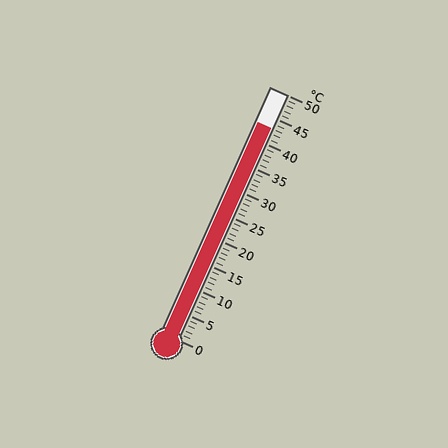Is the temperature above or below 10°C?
The temperature is above 10°C.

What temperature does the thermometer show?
The thermometer shows approximately 43°C.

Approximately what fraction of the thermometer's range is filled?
The thermometer is filled to approximately 85% of its range.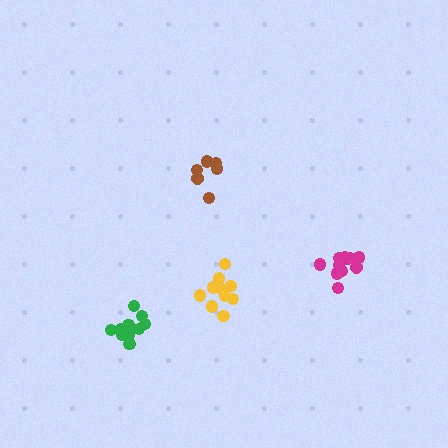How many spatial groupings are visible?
There are 4 spatial groupings.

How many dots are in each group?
Group 1: 7 dots, Group 2: 10 dots, Group 3: 12 dots, Group 4: 11 dots (40 total).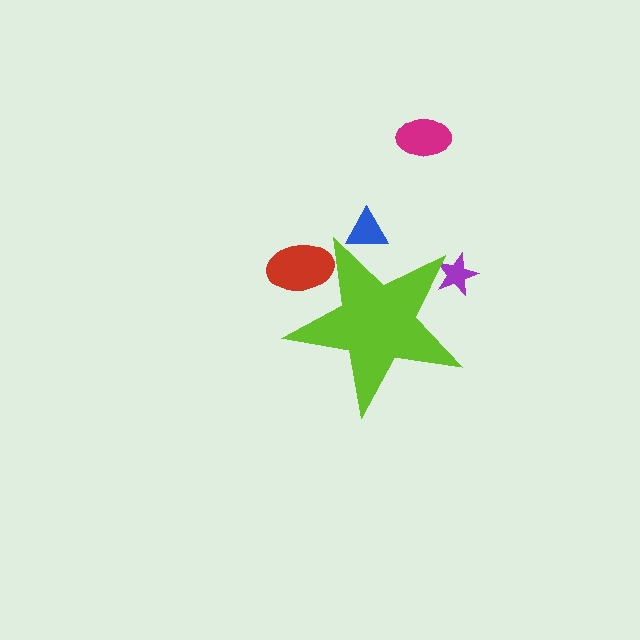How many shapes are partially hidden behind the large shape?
3 shapes are partially hidden.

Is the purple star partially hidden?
Yes, the purple star is partially hidden behind the lime star.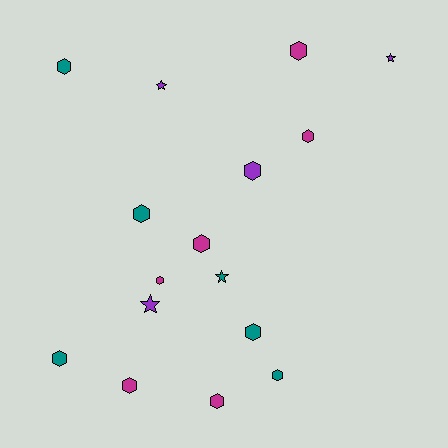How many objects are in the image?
There are 16 objects.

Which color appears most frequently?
Teal, with 6 objects.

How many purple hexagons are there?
There is 1 purple hexagon.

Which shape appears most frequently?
Hexagon, with 12 objects.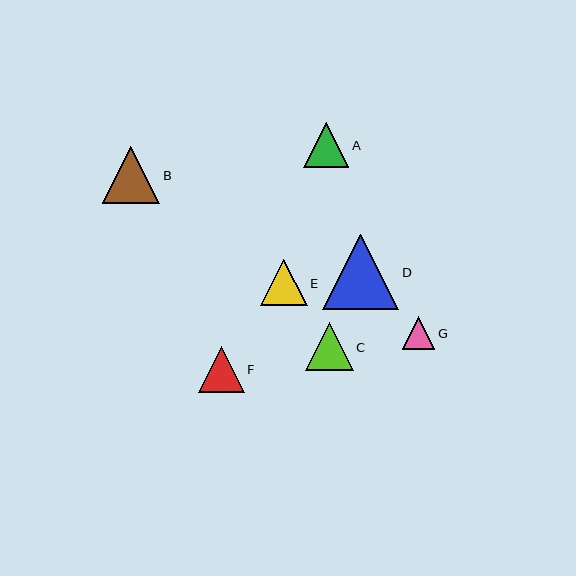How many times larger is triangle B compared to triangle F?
Triangle B is approximately 1.2 times the size of triangle F.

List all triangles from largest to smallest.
From largest to smallest: D, B, C, F, E, A, G.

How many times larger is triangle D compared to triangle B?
Triangle D is approximately 1.3 times the size of triangle B.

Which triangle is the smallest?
Triangle G is the smallest with a size of approximately 33 pixels.